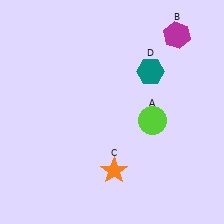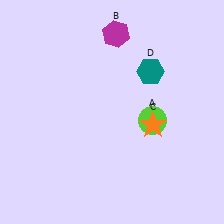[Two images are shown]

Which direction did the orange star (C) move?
The orange star (C) moved up.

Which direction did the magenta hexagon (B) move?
The magenta hexagon (B) moved left.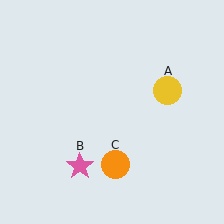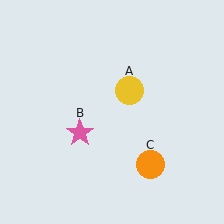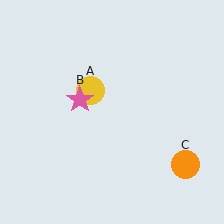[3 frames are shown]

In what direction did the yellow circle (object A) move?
The yellow circle (object A) moved left.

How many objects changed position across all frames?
3 objects changed position: yellow circle (object A), pink star (object B), orange circle (object C).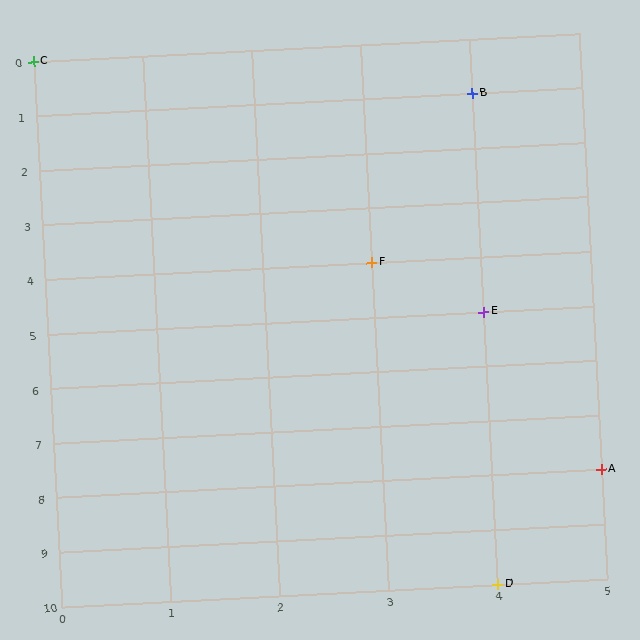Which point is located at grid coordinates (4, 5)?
Point E is at (4, 5).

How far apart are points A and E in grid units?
Points A and E are 1 column and 3 rows apart (about 3.2 grid units diagonally).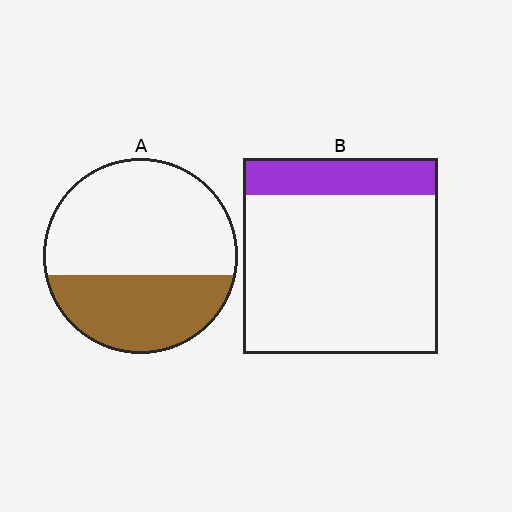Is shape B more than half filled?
No.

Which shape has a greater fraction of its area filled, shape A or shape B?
Shape A.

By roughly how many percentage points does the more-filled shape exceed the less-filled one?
By roughly 20 percentage points (A over B).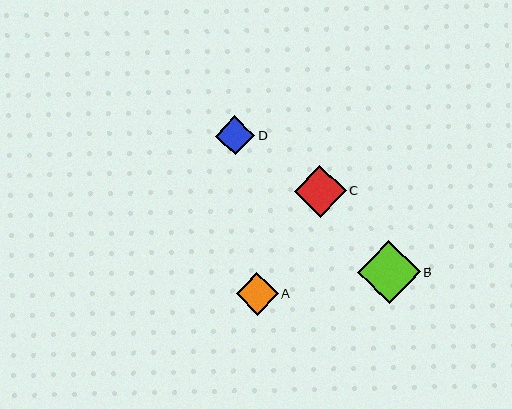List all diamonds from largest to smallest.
From largest to smallest: B, C, A, D.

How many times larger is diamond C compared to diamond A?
Diamond C is approximately 1.2 times the size of diamond A.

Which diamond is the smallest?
Diamond D is the smallest with a size of approximately 39 pixels.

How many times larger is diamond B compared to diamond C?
Diamond B is approximately 1.2 times the size of diamond C.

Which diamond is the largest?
Diamond B is the largest with a size of approximately 63 pixels.